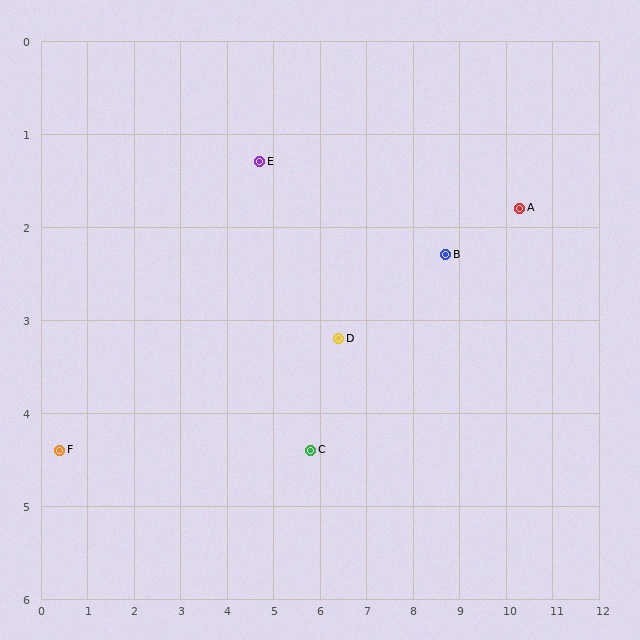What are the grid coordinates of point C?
Point C is at approximately (5.8, 4.4).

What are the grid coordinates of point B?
Point B is at approximately (8.7, 2.3).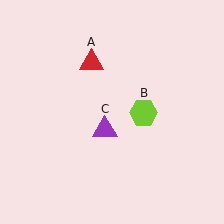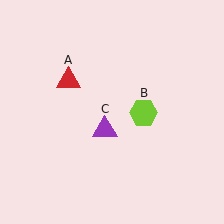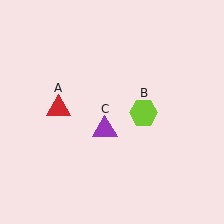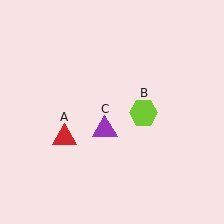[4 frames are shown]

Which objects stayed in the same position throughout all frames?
Lime hexagon (object B) and purple triangle (object C) remained stationary.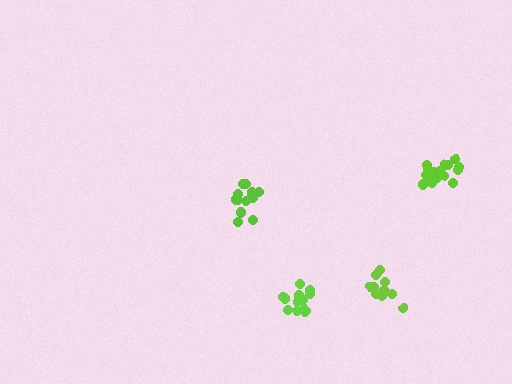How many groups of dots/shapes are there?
There are 4 groups.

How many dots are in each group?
Group 1: 14 dots, Group 2: 11 dots, Group 3: 16 dots, Group 4: 13 dots (54 total).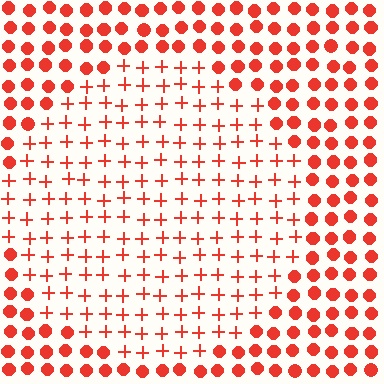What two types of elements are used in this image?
The image uses plus signs inside the circle region and circles outside it.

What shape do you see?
I see a circle.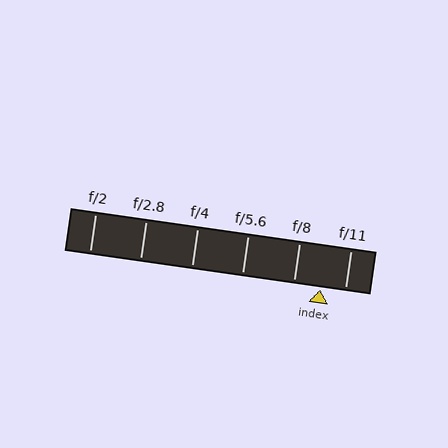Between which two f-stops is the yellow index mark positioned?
The index mark is between f/8 and f/11.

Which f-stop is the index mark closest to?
The index mark is closest to f/11.